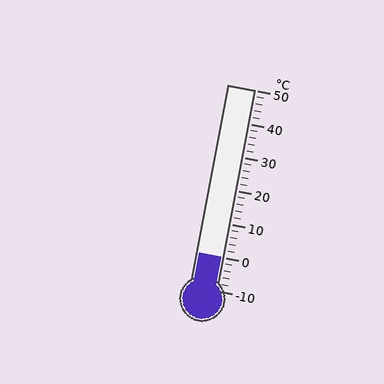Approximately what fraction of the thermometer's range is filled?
The thermometer is filled to approximately 15% of its range.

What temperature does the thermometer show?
The thermometer shows approximately 0°C.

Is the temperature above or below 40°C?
The temperature is below 40°C.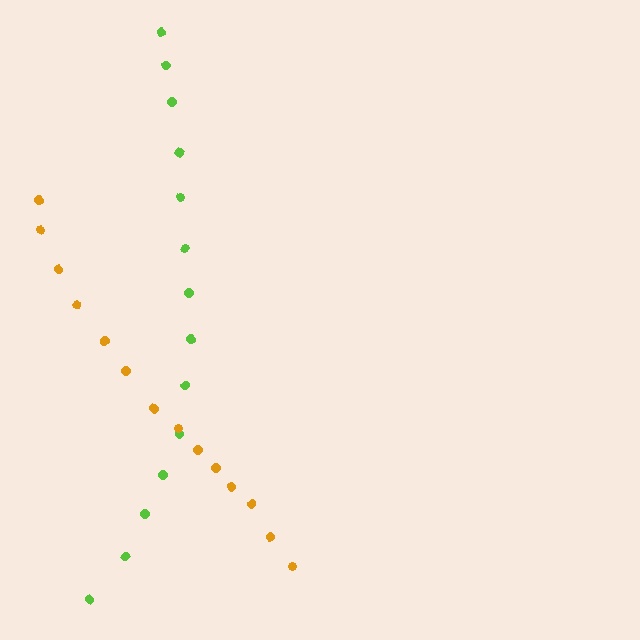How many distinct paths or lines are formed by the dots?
There are 2 distinct paths.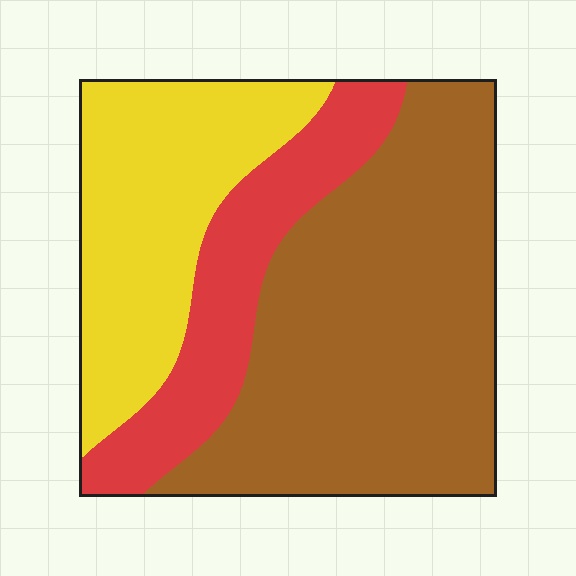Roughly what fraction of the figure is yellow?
Yellow takes up about one quarter (1/4) of the figure.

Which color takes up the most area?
Brown, at roughly 50%.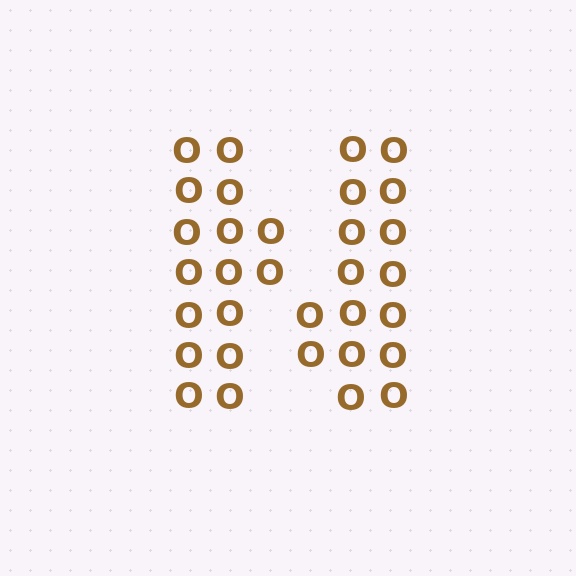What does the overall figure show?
The overall figure shows the letter N.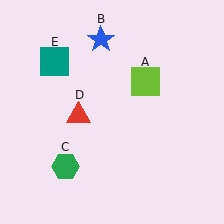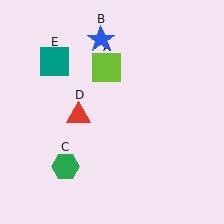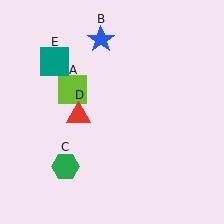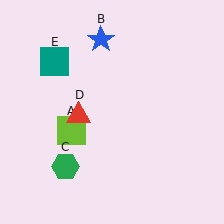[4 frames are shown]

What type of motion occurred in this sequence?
The lime square (object A) rotated counterclockwise around the center of the scene.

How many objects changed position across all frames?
1 object changed position: lime square (object A).